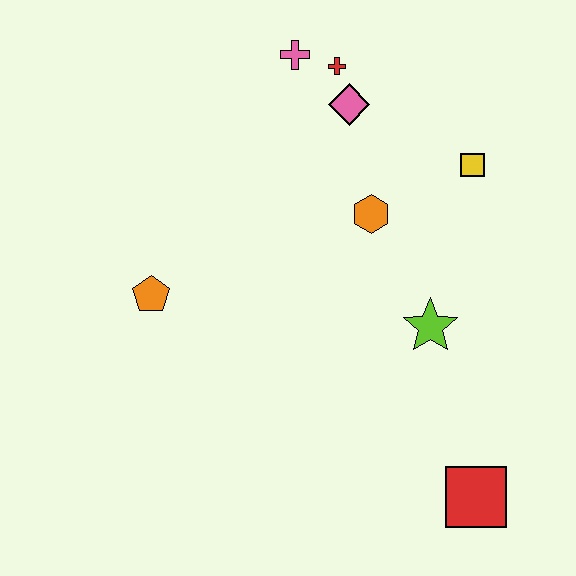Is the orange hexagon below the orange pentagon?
No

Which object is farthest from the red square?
The pink cross is farthest from the red square.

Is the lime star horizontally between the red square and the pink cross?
Yes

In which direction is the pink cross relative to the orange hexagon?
The pink cross is above the orange hexagon.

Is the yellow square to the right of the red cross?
Yes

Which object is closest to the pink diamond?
The red cross is closest to the pink diamond.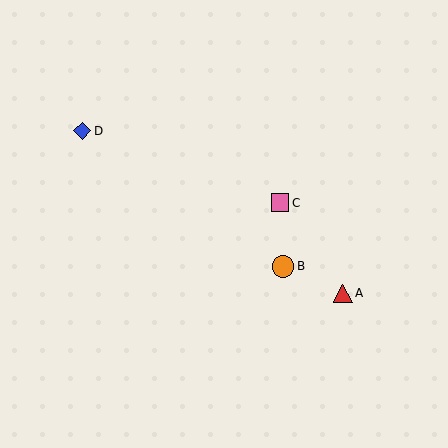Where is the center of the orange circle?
The center of the orange circle is at (283, 266).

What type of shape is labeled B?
Shape B is an orange circle.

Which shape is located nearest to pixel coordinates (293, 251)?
The orange circle (labeled B) at (283, 266) is nearest to that location.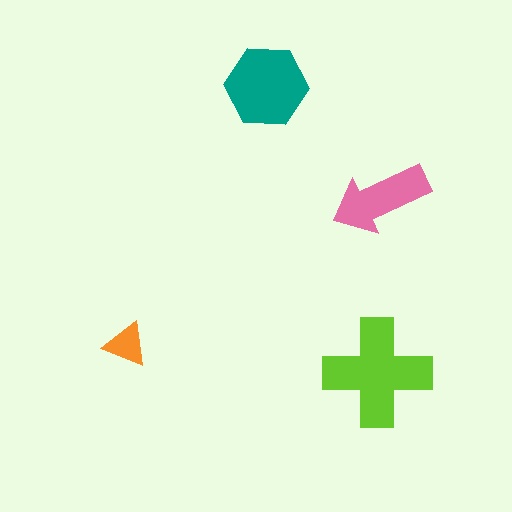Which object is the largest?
The lime cross.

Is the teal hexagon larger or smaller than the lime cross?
Smaller.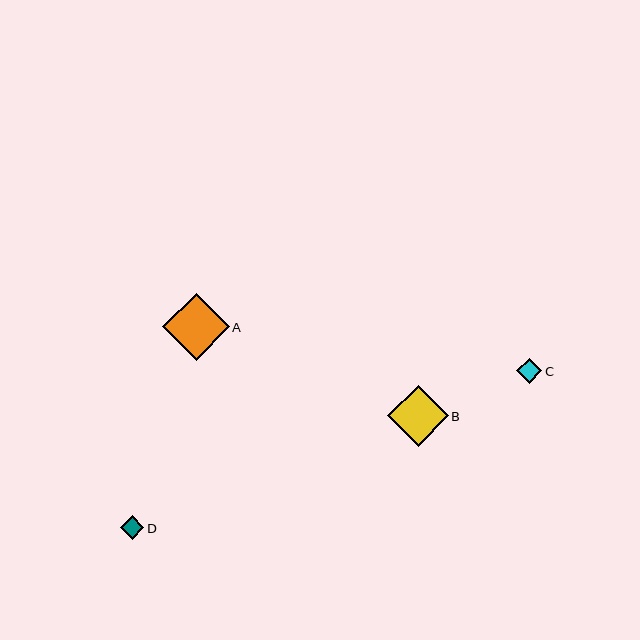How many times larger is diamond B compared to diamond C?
Diamond B is approximately 2.4 times the size of diamond C.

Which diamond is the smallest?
Diamond D is the smallest with a size of approximately 23 pixels.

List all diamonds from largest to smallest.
From largest to smallest: A, B, C, D.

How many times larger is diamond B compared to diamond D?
Diamond B is approximately 2.6 times the size of diamond D.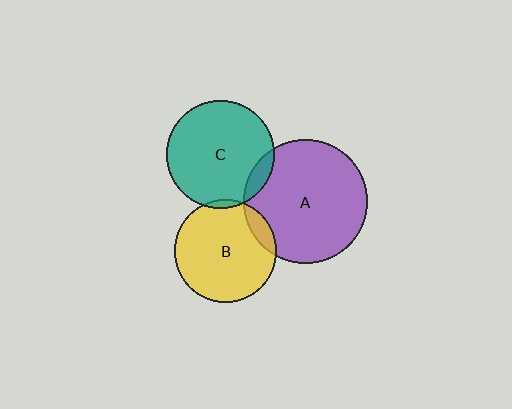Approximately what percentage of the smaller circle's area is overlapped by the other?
Approximately 10%.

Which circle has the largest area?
Circle A (purple).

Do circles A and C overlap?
Yes.